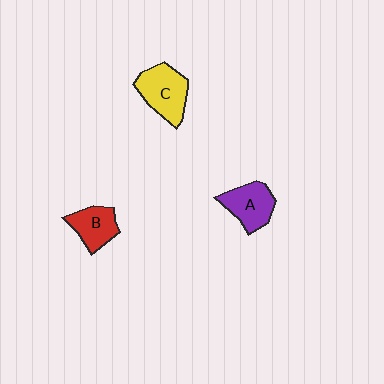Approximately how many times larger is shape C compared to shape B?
Approximately 1.4 times.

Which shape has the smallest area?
Shape B (red).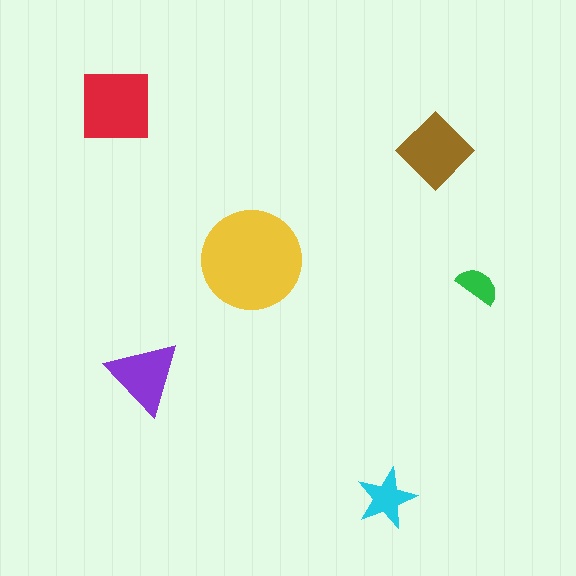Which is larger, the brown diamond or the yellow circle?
The yellow circle.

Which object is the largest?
The yellow circle.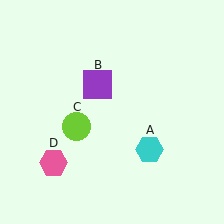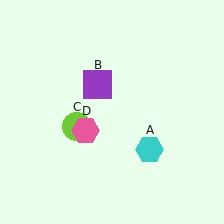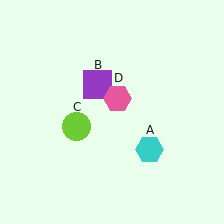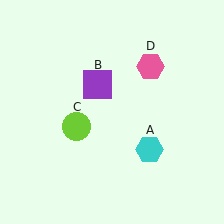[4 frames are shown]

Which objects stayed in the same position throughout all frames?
Cyan hexagon (object A) and purple square (object B) and lime circle (object C) remained stationary.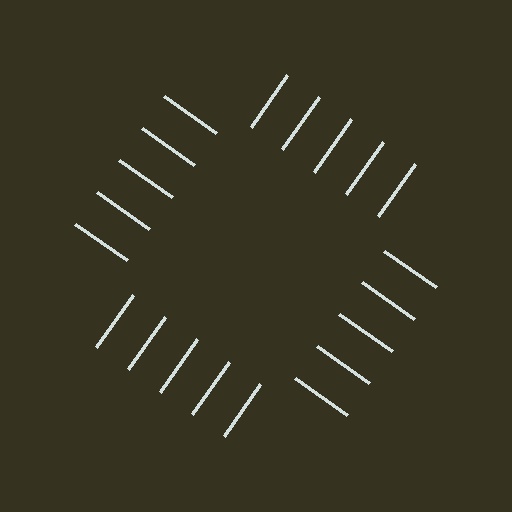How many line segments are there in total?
20 — 5 along each of the 4 edges.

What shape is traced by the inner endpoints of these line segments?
An illusory square — the line segments terminate on its edges but no continuous stroke is drawn.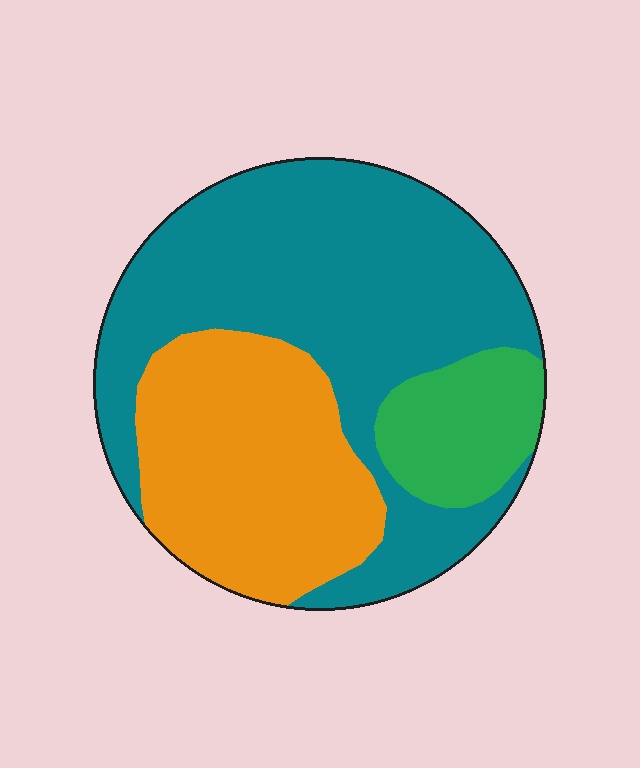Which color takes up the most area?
Teal, at roughly 55%.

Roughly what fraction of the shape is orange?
Orange takes up about one third (1/3) of the shape.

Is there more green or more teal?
Teal.